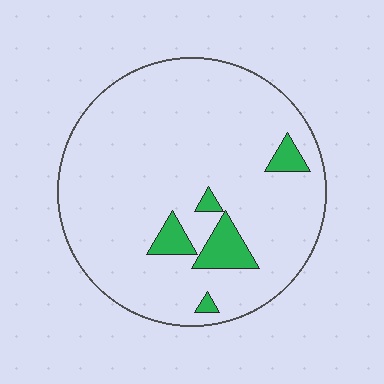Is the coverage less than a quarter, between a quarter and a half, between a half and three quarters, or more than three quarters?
Less than a quarter.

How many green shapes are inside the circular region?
5.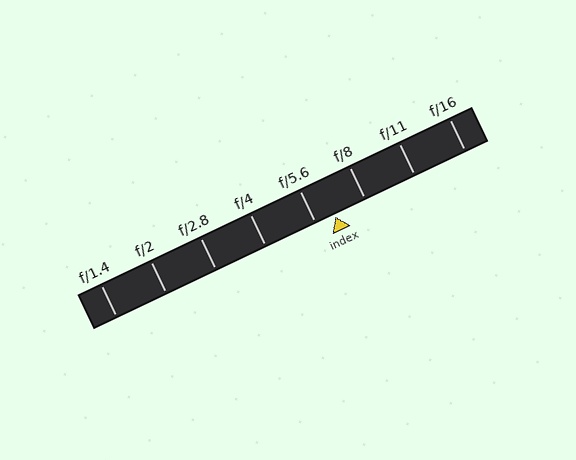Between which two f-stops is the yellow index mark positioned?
The index mark is between f/5.6 and f/8.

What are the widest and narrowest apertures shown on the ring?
The widest aperture shown is f/1.4 and the narrowest is f/16.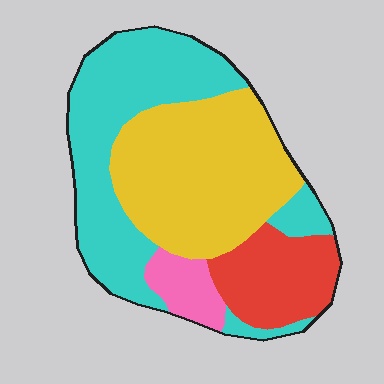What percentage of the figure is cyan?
Cyan takes up about two fifths (2/5) of the figure.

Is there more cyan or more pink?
Cyan.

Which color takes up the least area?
Pink, at roughly 5%.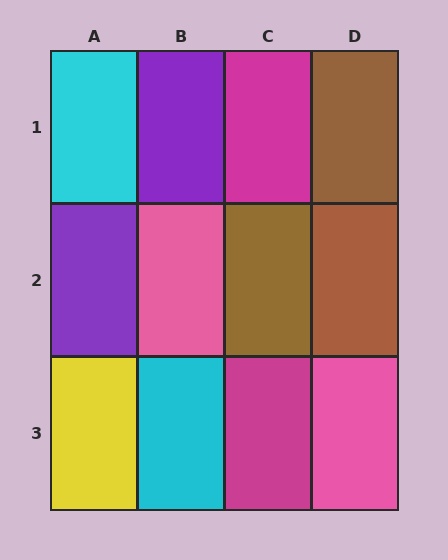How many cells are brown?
3 cells are brown.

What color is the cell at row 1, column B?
Purple.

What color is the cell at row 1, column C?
Magenta.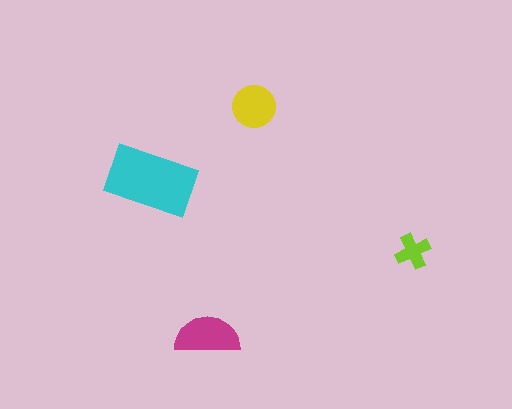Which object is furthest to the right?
The lime cross is rightmost.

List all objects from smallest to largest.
The lime cross, the yellow circle, the magenta semicircle, the cyan rectangle.